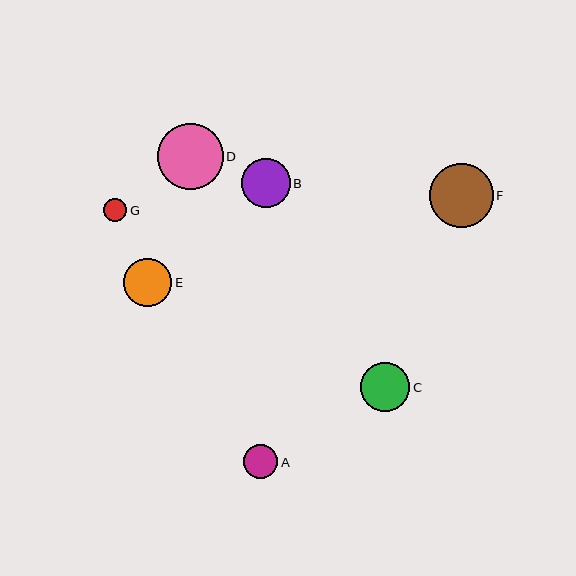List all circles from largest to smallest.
From largest to smallest: D, F, B, C, E, A, G.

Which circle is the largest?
Circle D is the largest with a size of approximately 66 pixels.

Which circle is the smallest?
Circle G is the smallest with a size of approximately 23 pixels.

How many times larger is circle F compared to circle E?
Circle F is approximately 1.3 times the size of circle E.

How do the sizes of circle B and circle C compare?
Circle B and circle C are approximately the same size.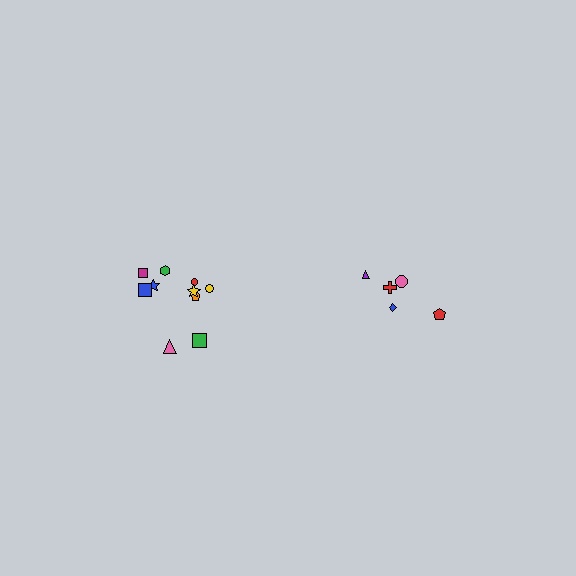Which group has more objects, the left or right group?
The left group.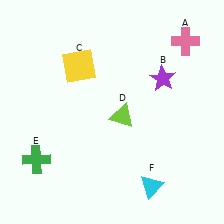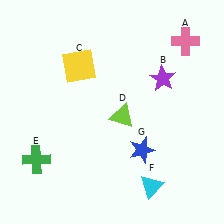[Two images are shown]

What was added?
A blue star (G) was added in Image 2.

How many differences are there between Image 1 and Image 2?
There is 1 difference between the two images.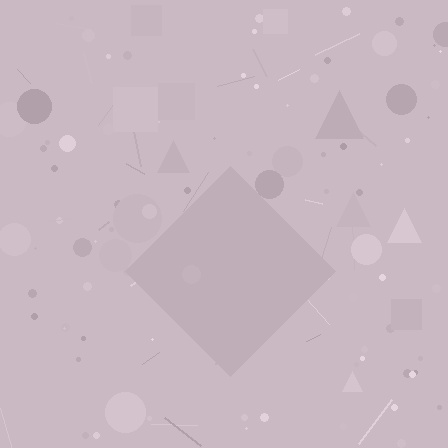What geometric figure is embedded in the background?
A diamond is embedded in the background.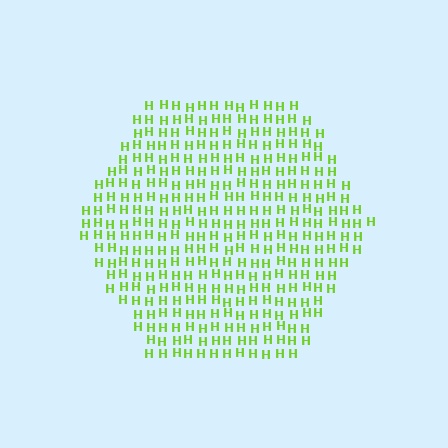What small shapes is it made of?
It is made of small letter H's.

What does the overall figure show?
The overall figure shows a hexagon.